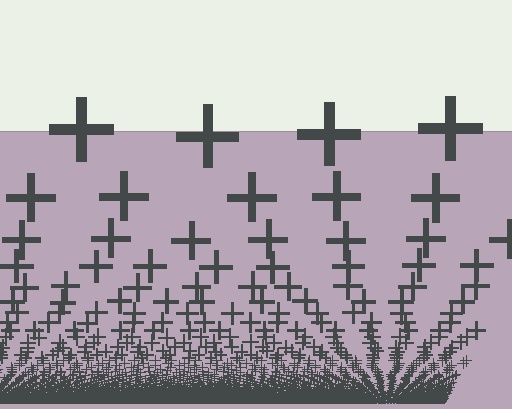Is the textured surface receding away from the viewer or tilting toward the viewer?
The surface appears to tilt toward the viewer. Texture elements get larger and sparser toward the top.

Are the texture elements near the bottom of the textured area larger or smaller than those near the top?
Smaller. The gradient is inverted — elements near the bottom are smaller and denser.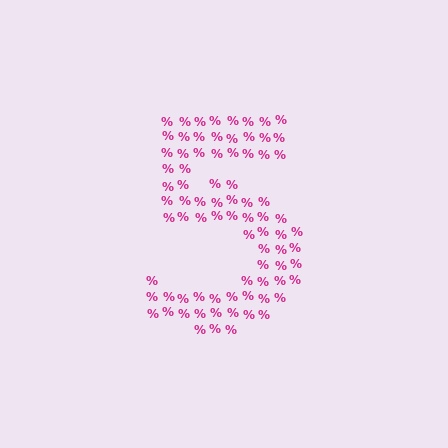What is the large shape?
The large shape is the digit 5.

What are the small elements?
The small elements are percent signs.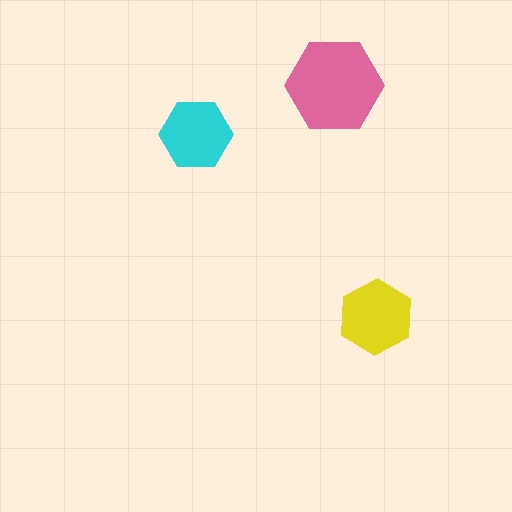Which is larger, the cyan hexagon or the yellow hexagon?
The yellow one.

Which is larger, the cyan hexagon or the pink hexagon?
The pink one.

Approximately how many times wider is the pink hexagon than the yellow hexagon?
About 1.5 times wider.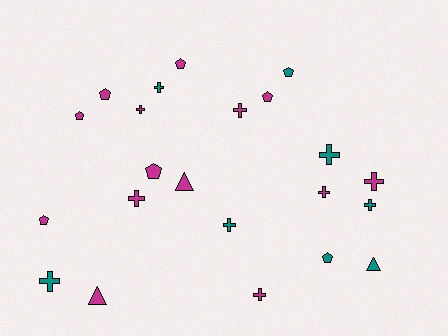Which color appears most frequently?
Magenta, with 14 objects.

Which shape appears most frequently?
Cross, with 11 objects.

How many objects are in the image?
There are 22 objects.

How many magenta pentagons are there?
There are 6 magenta pentagons.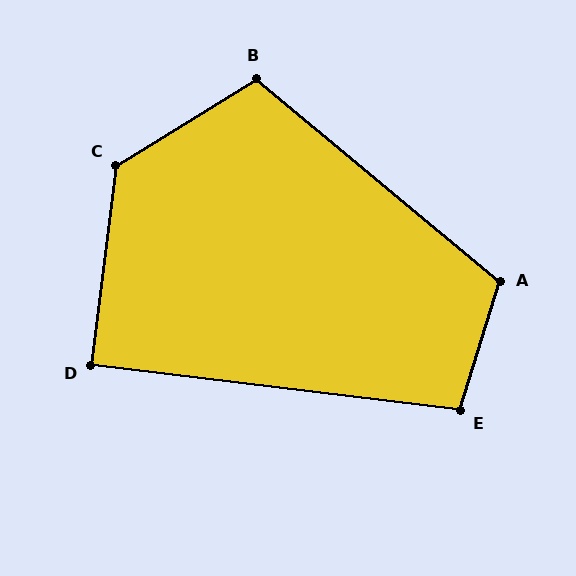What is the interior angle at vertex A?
Approximately 113 degrees (obtuse).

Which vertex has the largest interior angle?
C, at approximately 129 degrees.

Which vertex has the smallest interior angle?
D, at approximately 90 degrees.